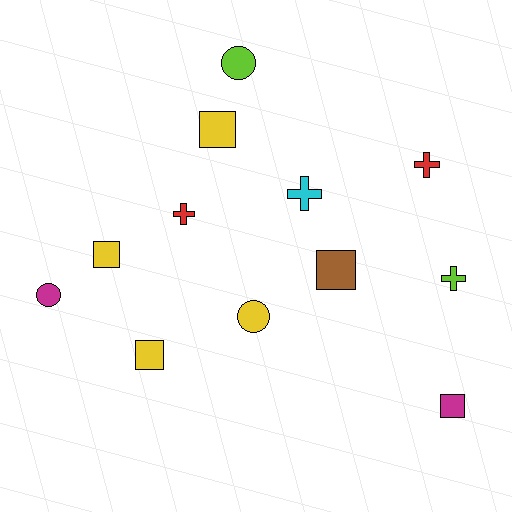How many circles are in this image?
There are 3 circles.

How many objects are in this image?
There are 12 objects.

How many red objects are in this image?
There are 2 red objects.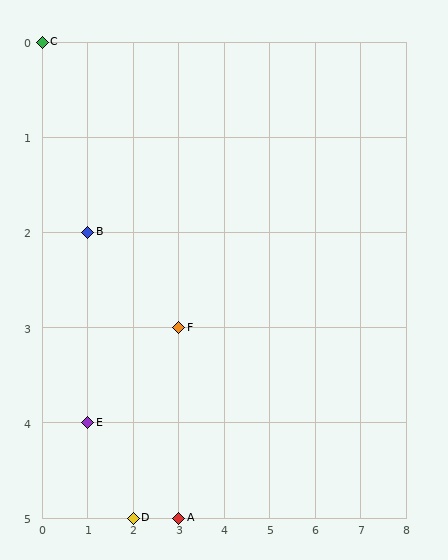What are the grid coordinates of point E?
Point E is at grid coordinates (1, 4).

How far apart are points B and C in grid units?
Points B and C are 1 column and 2 rows apart (about 2.2 grid units diagonally).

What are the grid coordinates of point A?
Point A is at grid coordinates (3, 5).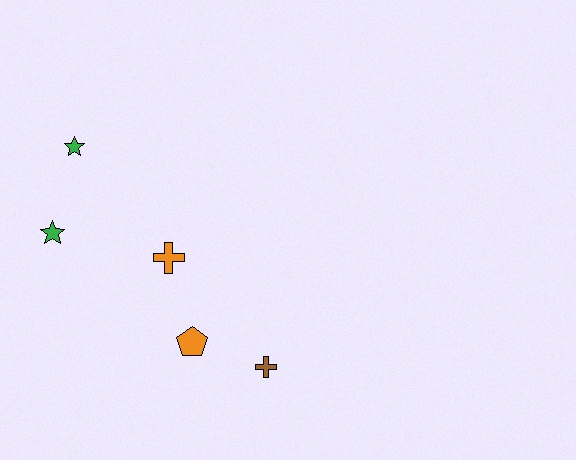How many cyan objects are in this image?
There are no cyan objects.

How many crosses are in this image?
There are 2 crosses.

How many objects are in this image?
There are 5 objects.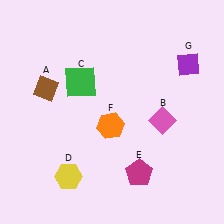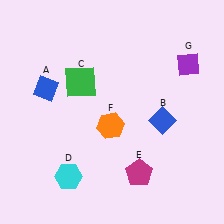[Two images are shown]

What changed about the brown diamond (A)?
In Image 1, A is brown. In Image 2, it changed to blue.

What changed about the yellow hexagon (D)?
In Image 1, D is yellow. In Image 2, it changed to cyan.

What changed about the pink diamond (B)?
In Image 1, B is pink. In Image 2, it changed to blue.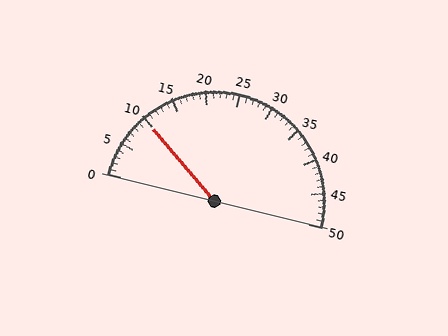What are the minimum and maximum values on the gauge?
The gauge ranges from 0 to 50.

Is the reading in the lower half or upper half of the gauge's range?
The reading is in the lower half of the range (0 to 50).